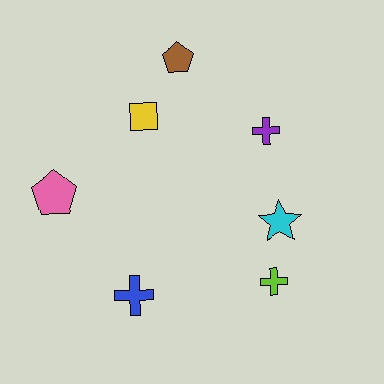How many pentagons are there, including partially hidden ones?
There are 2 pentagons.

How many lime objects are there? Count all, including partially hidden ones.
There is 1 lime object.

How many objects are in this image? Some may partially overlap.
There are 7 objects.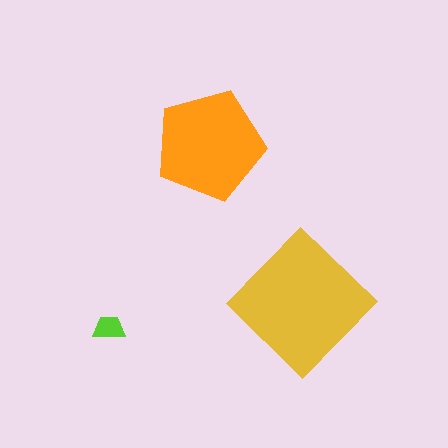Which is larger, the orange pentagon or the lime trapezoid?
The orange pentagon.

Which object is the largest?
The yellow diamond.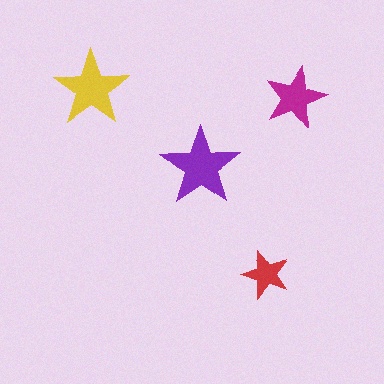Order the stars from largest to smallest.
the purple one, the yellow one, the magenta one, the red one.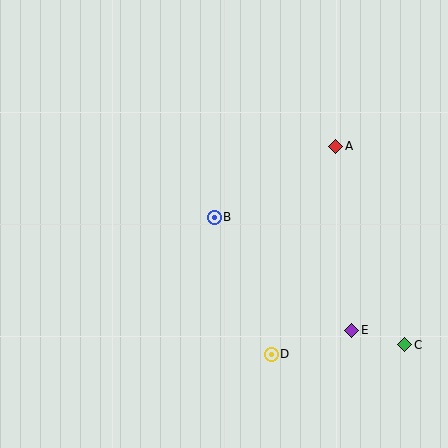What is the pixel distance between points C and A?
The distance between C and A is 210 pixels.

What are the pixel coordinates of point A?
Point A is at (336, 146).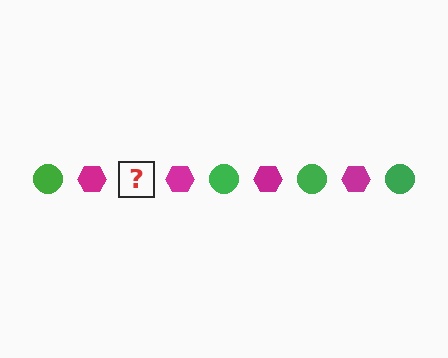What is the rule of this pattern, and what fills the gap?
The rule is that the pattern alternates between green circle and magenta hexagon. The gap should be filled with a green circle.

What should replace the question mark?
The question mark should be replaced with a green circle.